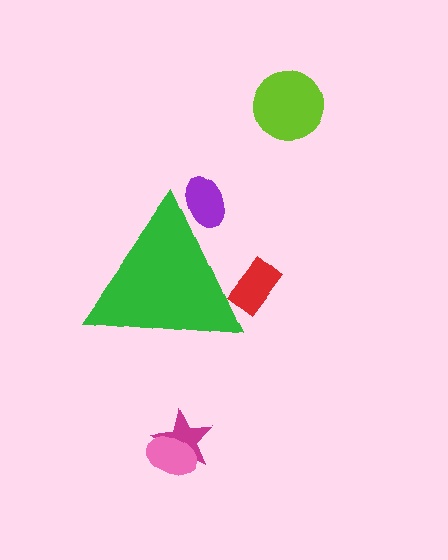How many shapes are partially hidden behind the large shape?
2 shapes are partially hidden.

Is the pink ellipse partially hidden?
No, the pink ellipse is fully visible.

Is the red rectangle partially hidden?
Yes, the red rectangle is partially hidden behind the green triangle.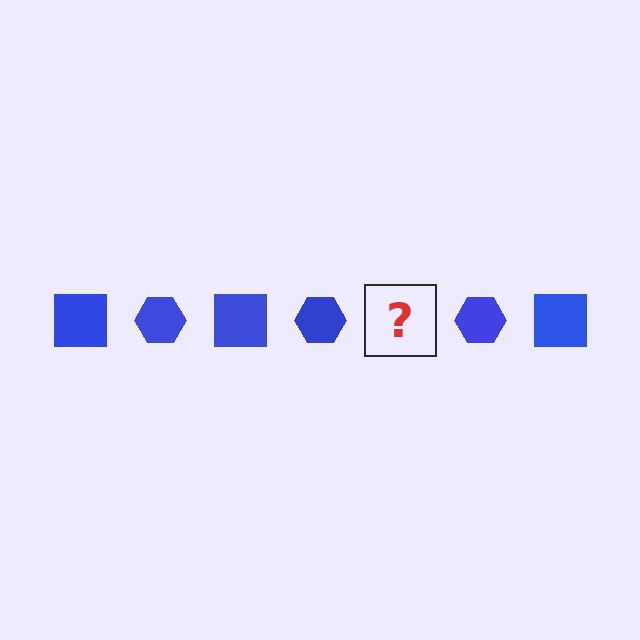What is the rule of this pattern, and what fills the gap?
The rule is that the pattern cycles through square, hexagon shapes in blue. The gap should be filled with a blue square.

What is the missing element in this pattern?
The missing element is a blue square.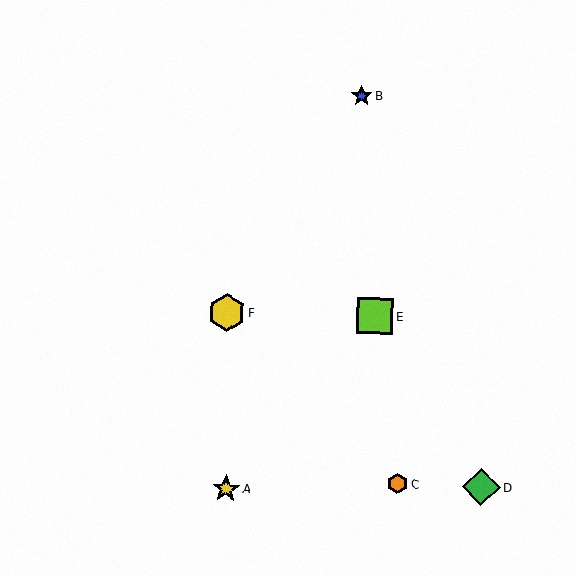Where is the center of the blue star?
The center of the blue star is at (362, 96).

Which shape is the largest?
The green diamond (labeled D) is the largest.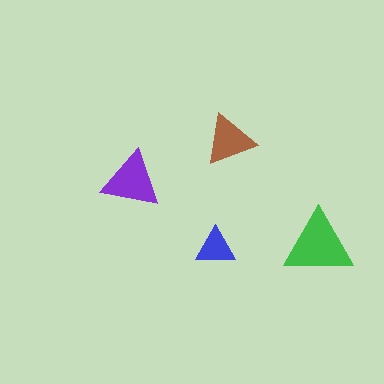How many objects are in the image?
There are 4 objects in the image.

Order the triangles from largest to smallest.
the green one, the purple one, the brown one, the blue one.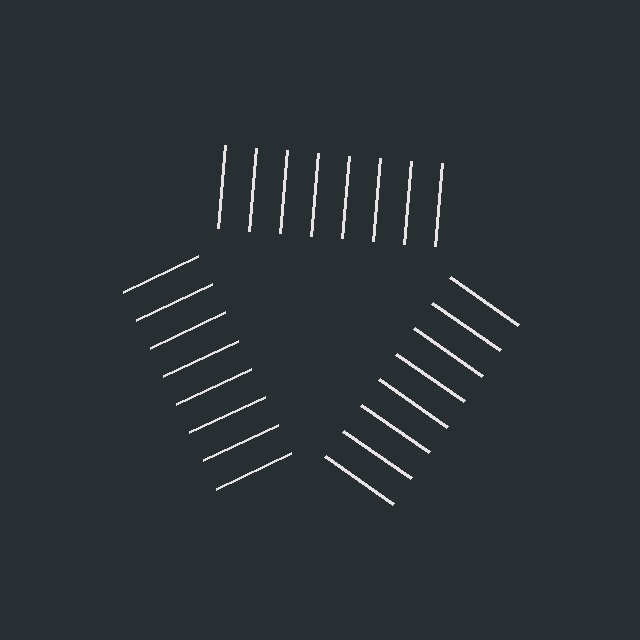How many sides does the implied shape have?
3 sides — the line-ends trace a triangle.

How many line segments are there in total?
24 — 8 along each of the 3 edges.